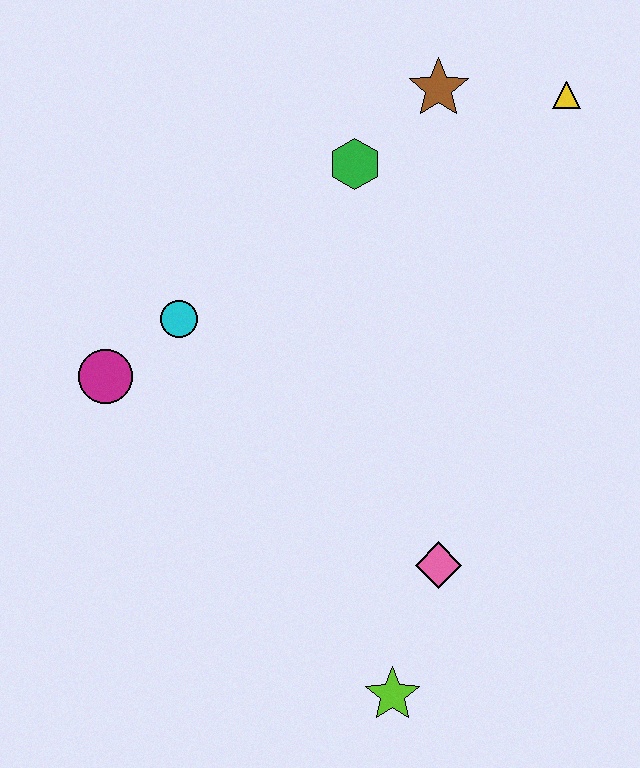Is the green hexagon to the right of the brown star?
No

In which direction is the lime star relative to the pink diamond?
The lime star is below the pink diamond.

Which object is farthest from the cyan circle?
The yellow triangle is farthest from the cyan circle.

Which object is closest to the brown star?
The green hexagon is closest to the brown star.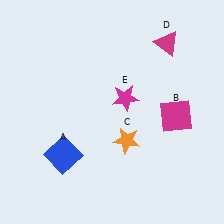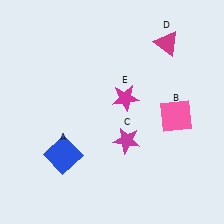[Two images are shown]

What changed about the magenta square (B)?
In Image 1, B is magenta. In Image 2, it changed to pink.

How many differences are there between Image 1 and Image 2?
There are 2 differences between the two images.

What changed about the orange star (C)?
In Image 1, C is orange. In Image 2, it changed to magenta.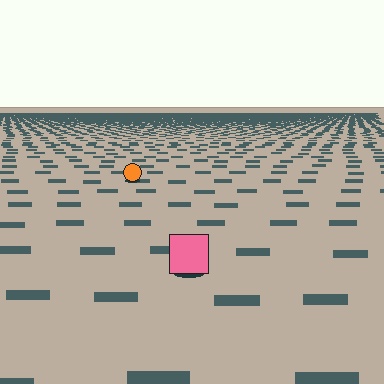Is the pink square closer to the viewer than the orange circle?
Yes. The pink square is closer — you can tell from the texture gradient: the ground texture is coarser near it.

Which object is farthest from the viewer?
The orange circle is farthest from the viewer. It appears smaller and the ground texture around it is denser.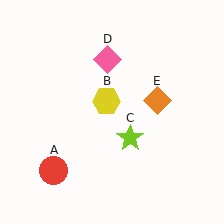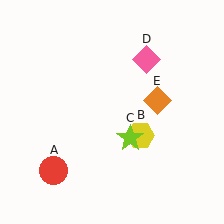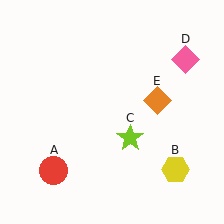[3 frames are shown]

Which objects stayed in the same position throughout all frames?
Red circle (object A) and lime star (object C) and orange diamond (object E) remained stationary.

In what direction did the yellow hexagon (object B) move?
The yellow hexagon (object B) moved down and to the right.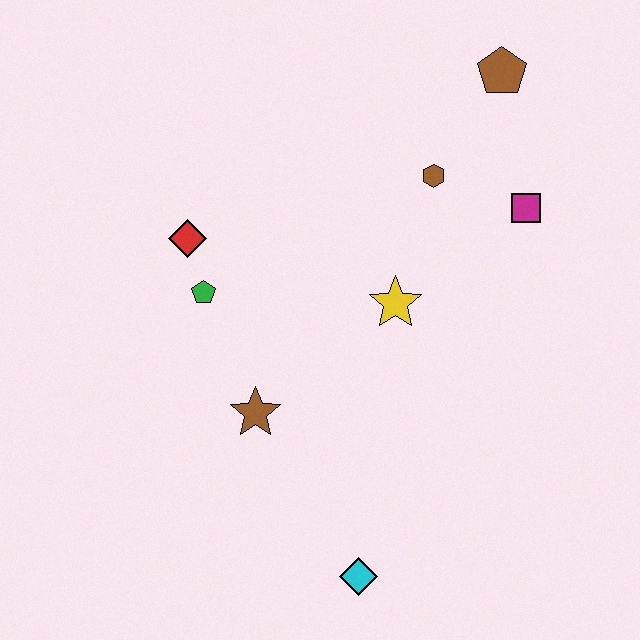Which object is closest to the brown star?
The green pentagon is closest to the brown star.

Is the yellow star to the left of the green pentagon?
No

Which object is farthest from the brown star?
The brown pentagon is farthest from the brown star.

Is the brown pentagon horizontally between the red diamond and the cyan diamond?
No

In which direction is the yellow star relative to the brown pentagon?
The yellow star is below the brown pentagon.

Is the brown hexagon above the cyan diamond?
Yes